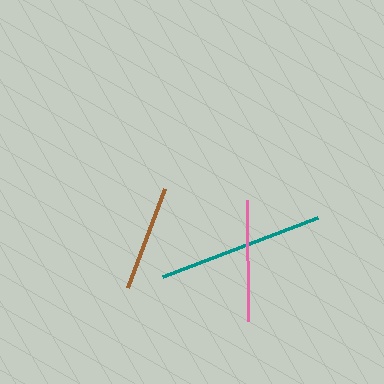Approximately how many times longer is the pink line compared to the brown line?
The pink line is approximately 1.1 times the length of the brown line.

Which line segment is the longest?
The teal line is the longest at approximately 166 pixels.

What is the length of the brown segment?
The brown segment is approximately 107 pixels long.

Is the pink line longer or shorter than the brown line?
The pink line is longer than the brown line.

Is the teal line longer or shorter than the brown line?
The teal line is longer than the brown line.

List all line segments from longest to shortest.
From longest to shortest: teal, pink, brown.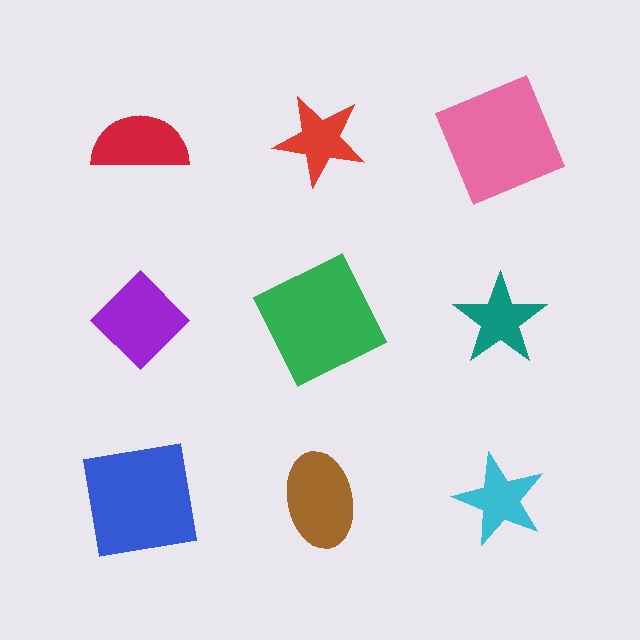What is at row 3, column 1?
A blue square.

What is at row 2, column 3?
A teal star.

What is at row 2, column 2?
A green square.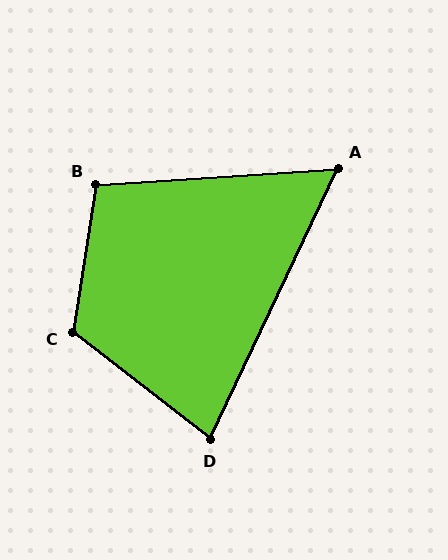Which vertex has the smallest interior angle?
A, at approximately 61 degrees.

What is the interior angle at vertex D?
Approximately 78 degrees (acute).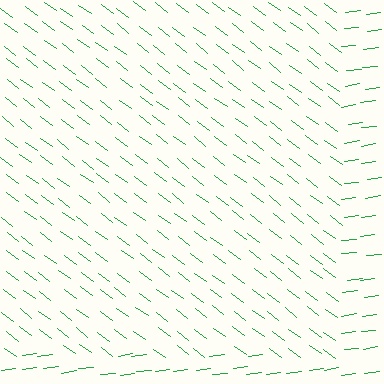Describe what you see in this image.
The image is filled with small green line segments. A rectangle region in the image has lines oriented differently from the surrounding lines, creating a visible texture boundary.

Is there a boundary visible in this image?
Yes, there is a texture boundary formed by a change in line orientation.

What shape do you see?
I see a rectangle.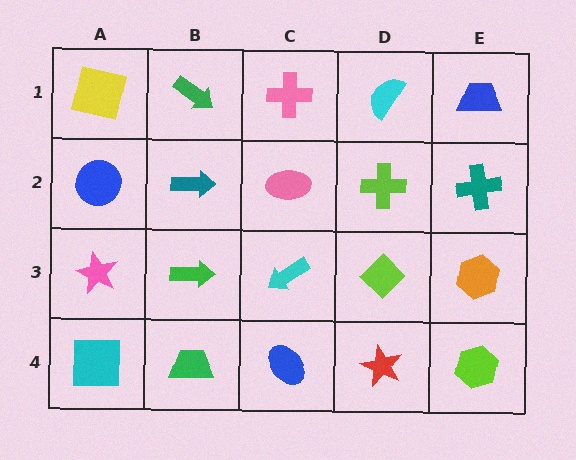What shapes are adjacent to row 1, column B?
A teal arrow (row 2, column B), a yellow square (row 1, column A), a pink cross (row 1, column C).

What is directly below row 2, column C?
A cyan arrow.